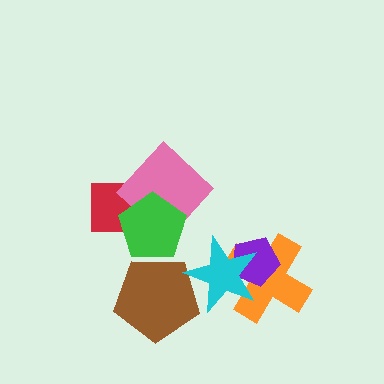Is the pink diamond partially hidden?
Yes, it is partially covered by another shape.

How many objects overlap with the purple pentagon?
2 objects overlap with the purple pentagon.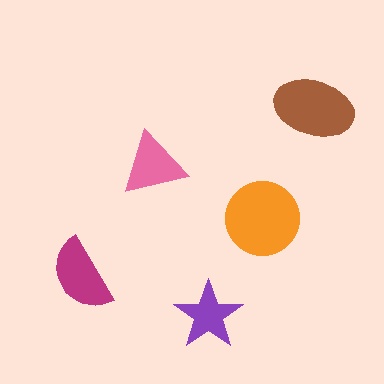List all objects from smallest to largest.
The purple star, the pink triangle, the magenta semicircle, the brown ellipse, the orange circle.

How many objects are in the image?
There are 5 objects in the image.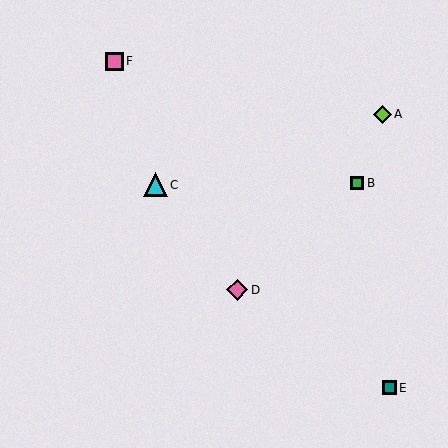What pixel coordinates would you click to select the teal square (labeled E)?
Click at (389, 388) to select the teal square E.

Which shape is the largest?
The cyan triangle (labeled C) is the largest.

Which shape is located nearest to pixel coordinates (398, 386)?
The teal square (labeled E) at (389, 388) is nearest to that location.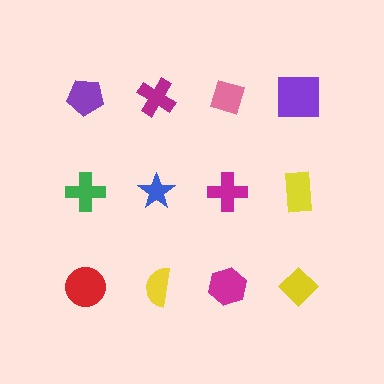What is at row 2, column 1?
A green cross.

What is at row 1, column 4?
A purple square.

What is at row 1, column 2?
A magenta cross.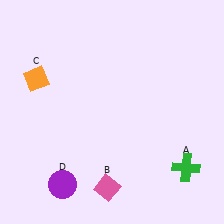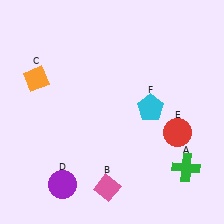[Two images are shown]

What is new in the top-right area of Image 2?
A cyan pentagon (F) was added in the top-right area of Image 2.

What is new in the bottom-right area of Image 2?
A red circle (E) was added in the bottom-right area of Image 2.